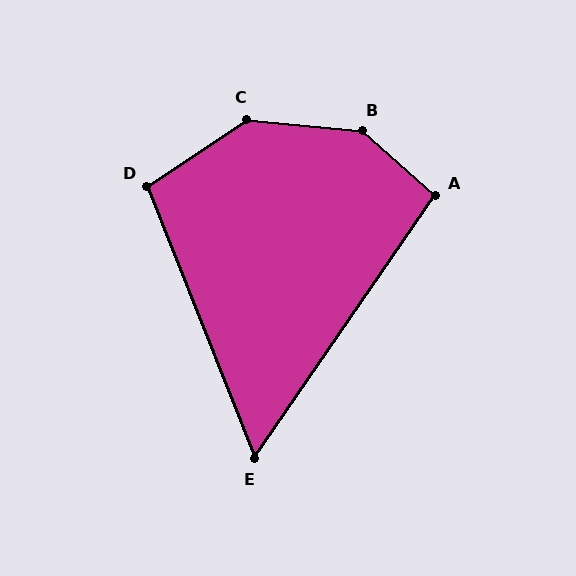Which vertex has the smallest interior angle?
E, at approximately 56 degrees.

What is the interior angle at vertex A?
Approximately 97 degrees (obtuse).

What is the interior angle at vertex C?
Approximately 140 degrees (obtuse).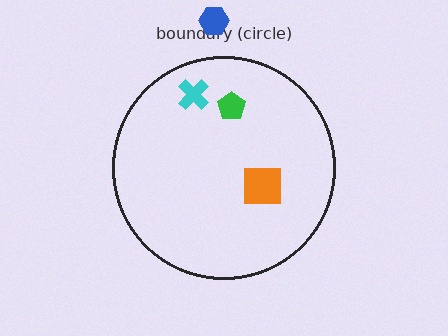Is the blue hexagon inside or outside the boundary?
Outside.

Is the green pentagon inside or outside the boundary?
Inside.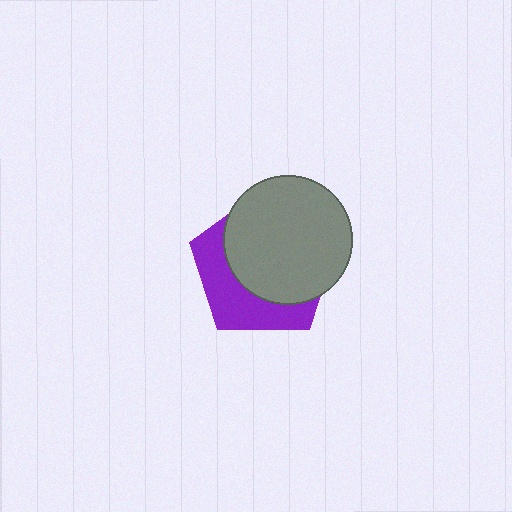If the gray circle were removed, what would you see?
You would see the complete purple pentagon.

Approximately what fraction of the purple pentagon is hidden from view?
Roughly 63% of the purple pentagon is hidden behind the gray circle.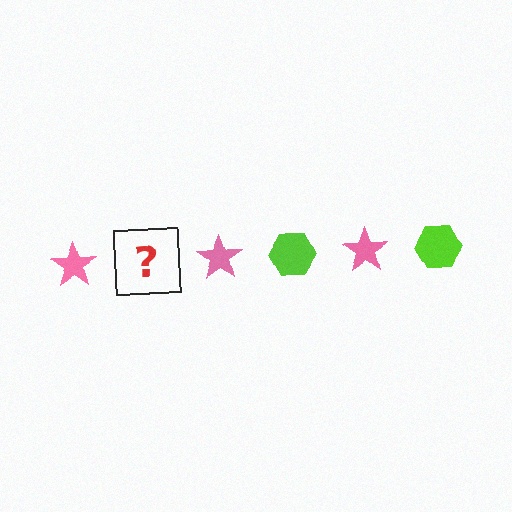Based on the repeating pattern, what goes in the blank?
The blank should be a lime hexagon.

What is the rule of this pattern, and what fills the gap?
The rule is that the pattern alternates between pink star and lime hexagon. The gap should be filled with a lime hexagon.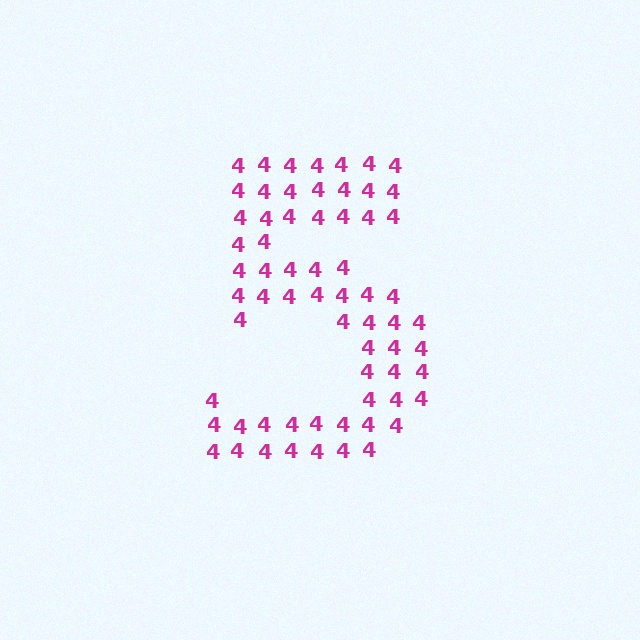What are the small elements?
The small elements are digit 4's.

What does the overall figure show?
The overall figure shows the digit 5.